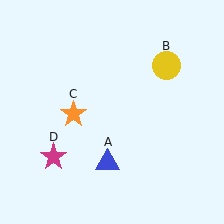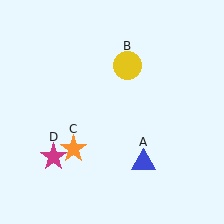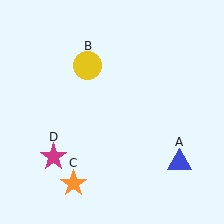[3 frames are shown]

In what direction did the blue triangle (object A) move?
The blue triangle (object A) moved right.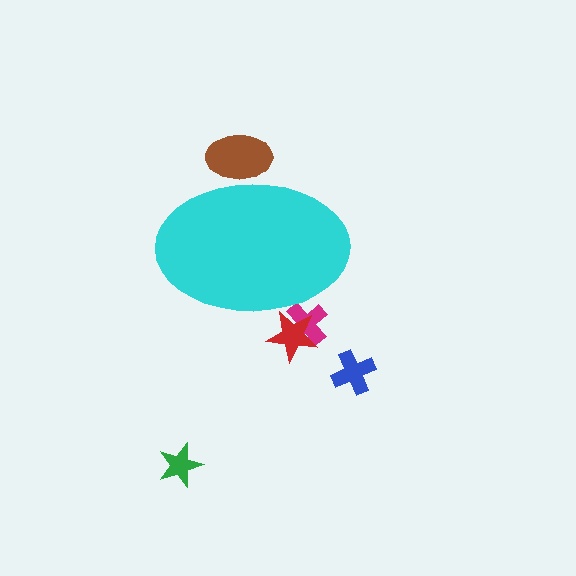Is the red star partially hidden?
Yes, the red star is partially hidden behind the cyan ellipse.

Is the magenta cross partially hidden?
Yes, the magenta cross is partially hidden behind the cyan ellipse.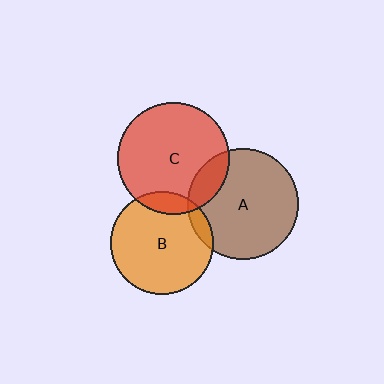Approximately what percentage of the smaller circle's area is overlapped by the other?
Approximately 10%.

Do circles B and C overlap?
Yes.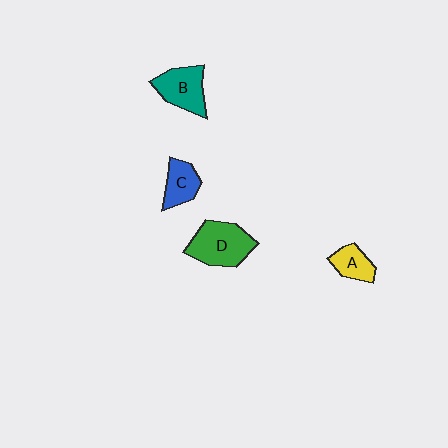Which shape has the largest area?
Shape D (green).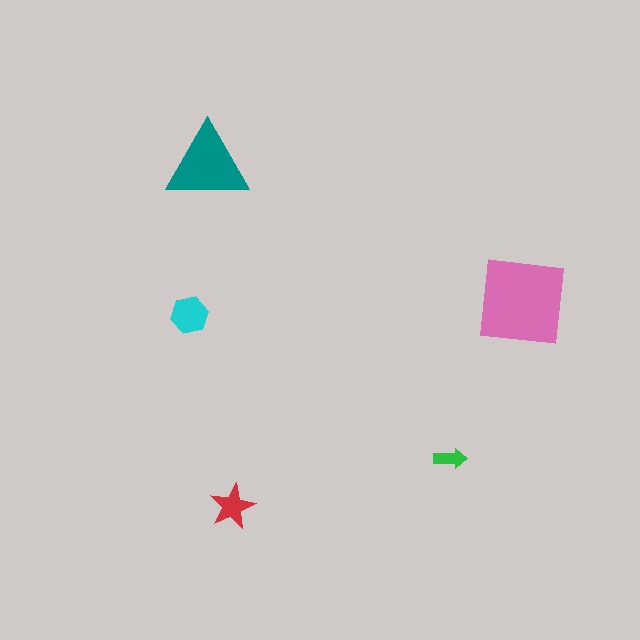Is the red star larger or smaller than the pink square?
Smaller.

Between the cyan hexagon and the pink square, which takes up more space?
The pink square.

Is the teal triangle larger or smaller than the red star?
Larger.